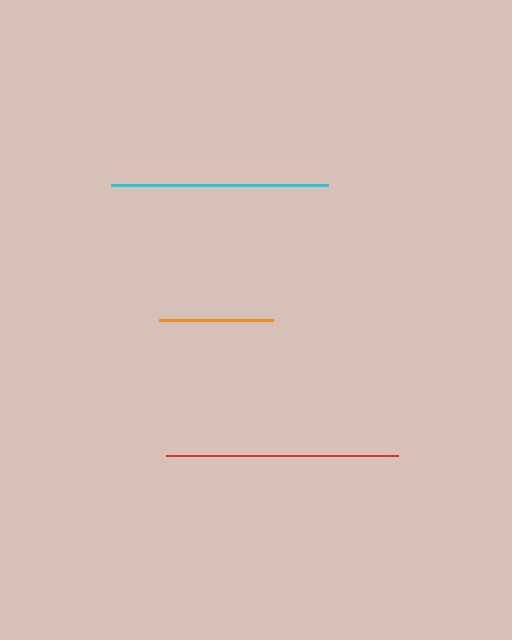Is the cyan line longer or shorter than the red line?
The red line is longer than the cyan line.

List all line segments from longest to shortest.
From longest to shortest: red, cyan, orange.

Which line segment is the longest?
The red line is the longest at approximately 233 pixels.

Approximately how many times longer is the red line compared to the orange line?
The red line is approximately 2.0 times the length of the orange line.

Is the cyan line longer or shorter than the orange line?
The cyan line is longer than the orange line.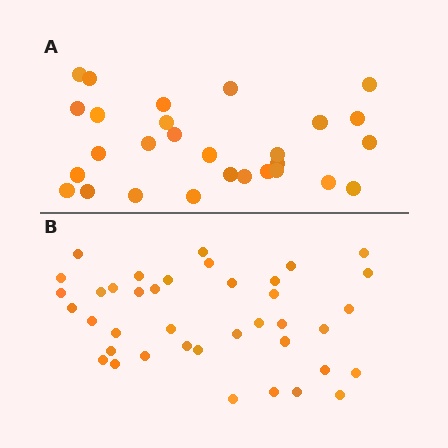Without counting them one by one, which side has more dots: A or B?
Region B (the bottom region) has more dots.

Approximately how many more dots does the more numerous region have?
Region B has roughly 12 or so more dots than region A.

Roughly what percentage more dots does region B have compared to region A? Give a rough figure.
About 40% more.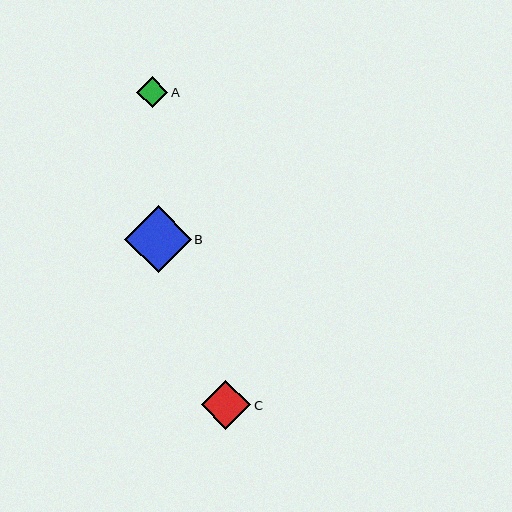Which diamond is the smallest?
Diamond A is the smallest with a size of approximately 32 pixels.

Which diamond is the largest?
Diamond B is the largest with a size of approximately 67 pixels.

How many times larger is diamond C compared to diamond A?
Diamond C is approximately 1.6 times the size of diamond A.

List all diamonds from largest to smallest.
From largest to smallest: B, C, A.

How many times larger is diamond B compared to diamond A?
Diamond B is approximately 2.1 times the size of diamond A.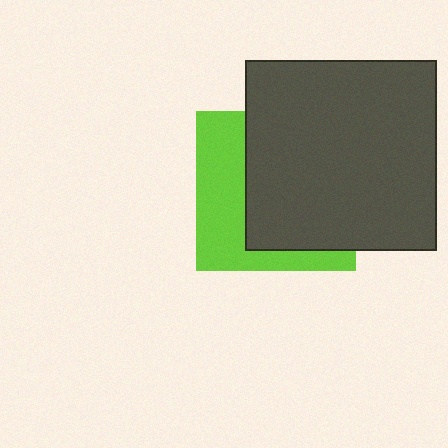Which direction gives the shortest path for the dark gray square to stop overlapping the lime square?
Moving right gives the shortest separation.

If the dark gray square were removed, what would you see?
You would see the complete lime square.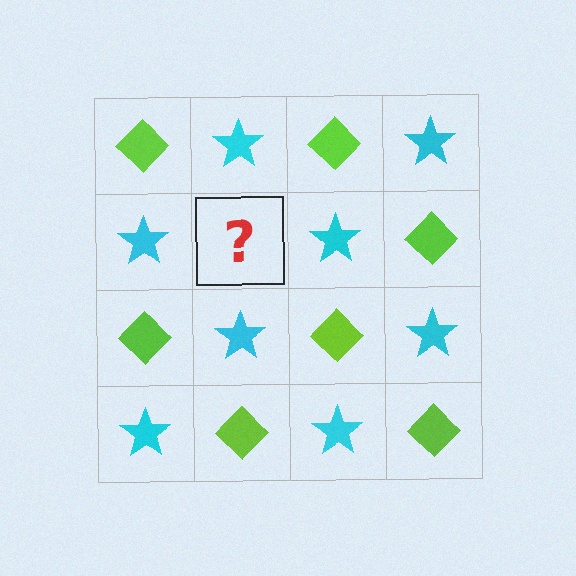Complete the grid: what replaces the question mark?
The question mark should be replaced with a lime diamond.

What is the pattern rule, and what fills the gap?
The rule is that it alternates lime diamond and cyan star in a checkerboard pattern. The gap should be filled with a lime diamond.